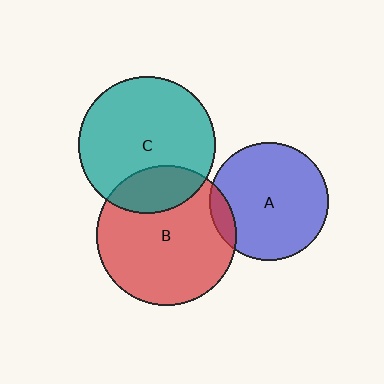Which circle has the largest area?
Circle B (red).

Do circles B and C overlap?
Yes.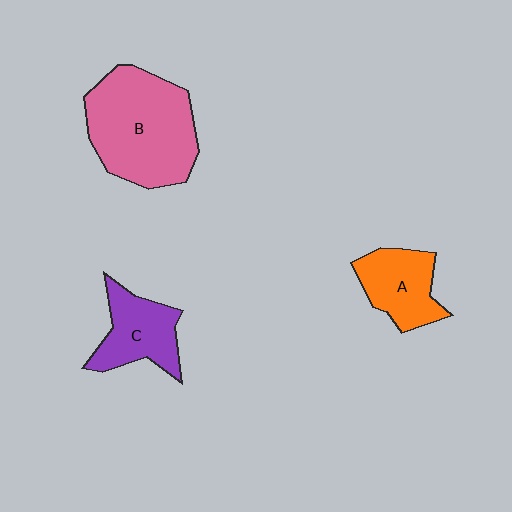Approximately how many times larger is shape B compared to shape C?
Approximately 1.9 times.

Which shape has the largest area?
Shape B (pink).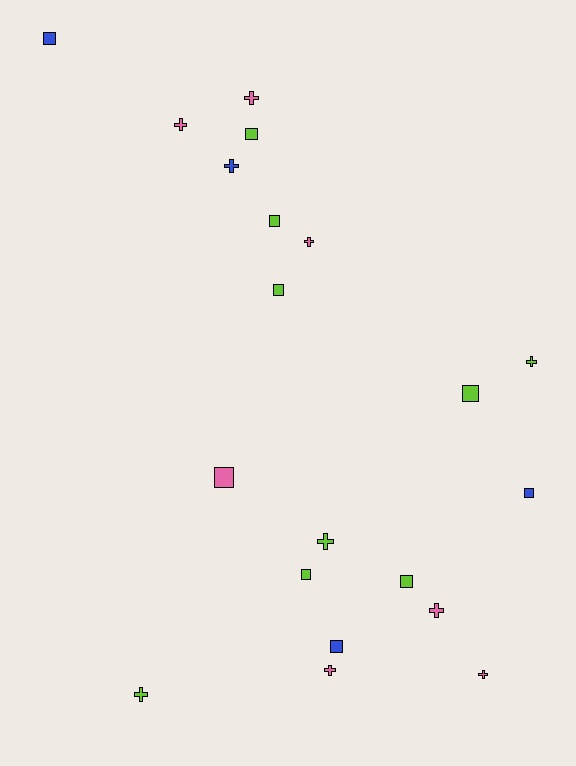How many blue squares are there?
There are 3 blue squares.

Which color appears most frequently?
Lime, with 9 objects.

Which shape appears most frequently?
Square, with 10 objects.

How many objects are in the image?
There are 20 objects.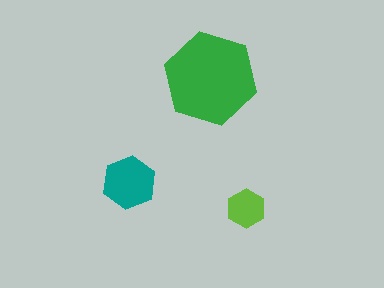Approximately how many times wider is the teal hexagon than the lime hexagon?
About 1.5 times wider.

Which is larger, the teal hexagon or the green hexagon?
The green one.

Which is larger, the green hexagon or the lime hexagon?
The green one.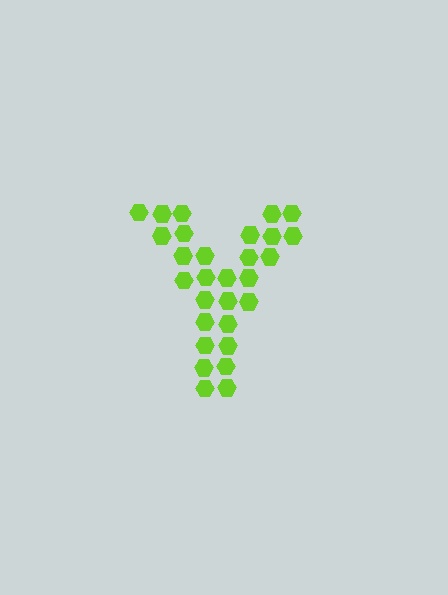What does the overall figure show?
The overall figure shows the letter Y.